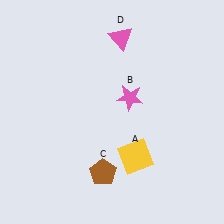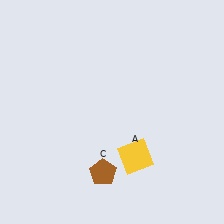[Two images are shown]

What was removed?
The pink triangle (D), the pink star (B) were removed in Image 2.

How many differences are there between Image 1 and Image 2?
There are 2 differences between the two images.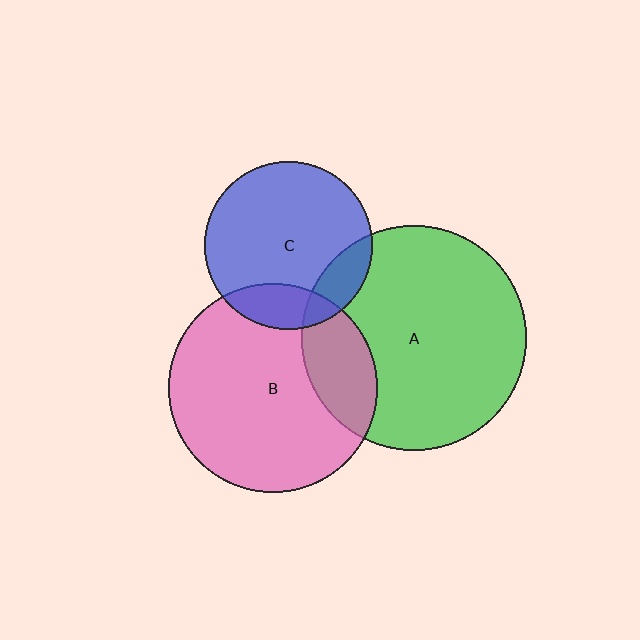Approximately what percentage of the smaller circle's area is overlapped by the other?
Approximately 15%.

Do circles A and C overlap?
Yes.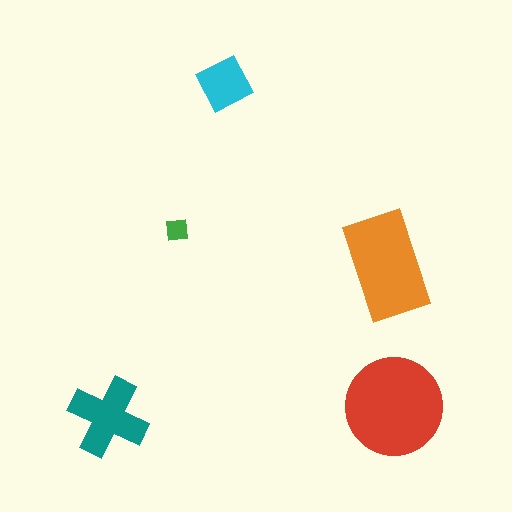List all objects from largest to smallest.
The red circle, the orange rectangle, the teal cross, the cyan square, the green square.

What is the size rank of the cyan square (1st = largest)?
4th.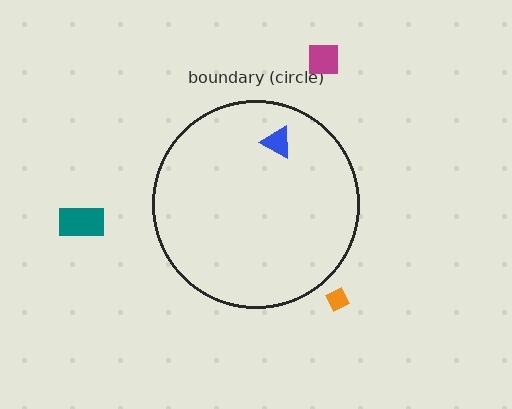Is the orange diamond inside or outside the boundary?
Outside.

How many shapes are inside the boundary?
1 inside, 3 outside.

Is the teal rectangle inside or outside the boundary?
Outside.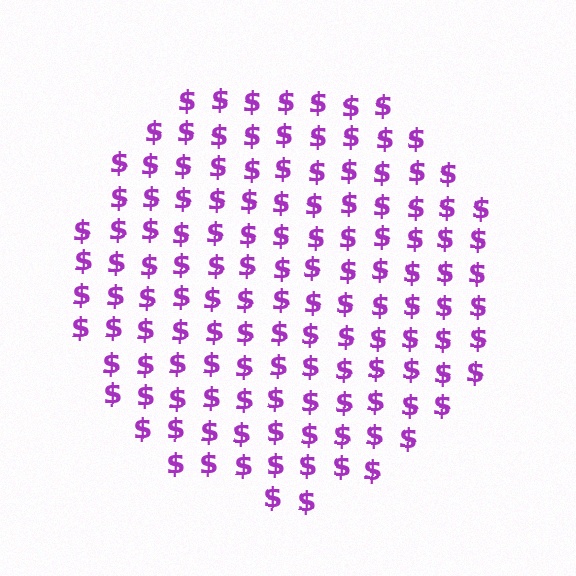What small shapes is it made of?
It is made of small dollar signs.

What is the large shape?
The large shape is a circle.